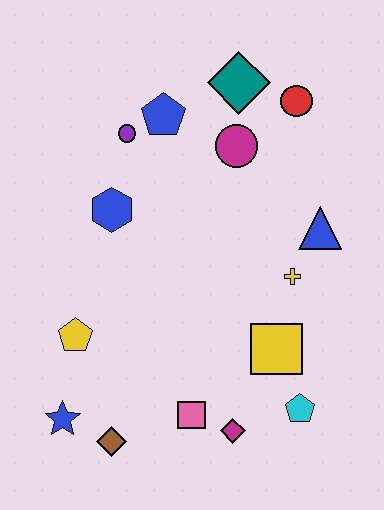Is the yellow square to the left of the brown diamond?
No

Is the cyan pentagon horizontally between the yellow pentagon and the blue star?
No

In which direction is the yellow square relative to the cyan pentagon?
The yellow square is above the cyan pentagon.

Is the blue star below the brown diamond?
No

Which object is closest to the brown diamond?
The blue star is closest to the brown diamond.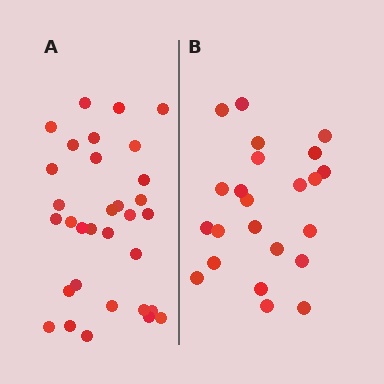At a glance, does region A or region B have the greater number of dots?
Region A (the left region) has more dots.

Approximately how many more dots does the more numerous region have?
Region A has roughly 8 or so more dots than region B.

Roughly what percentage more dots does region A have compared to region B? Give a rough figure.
About 40% more.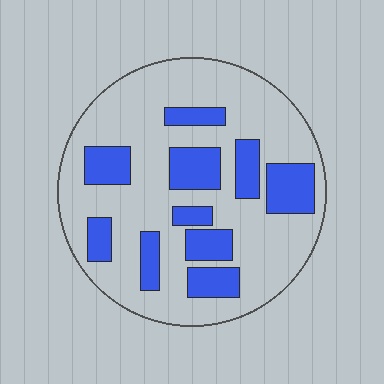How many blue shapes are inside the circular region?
10.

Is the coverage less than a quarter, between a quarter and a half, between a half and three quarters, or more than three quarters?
Between a quarter and a half.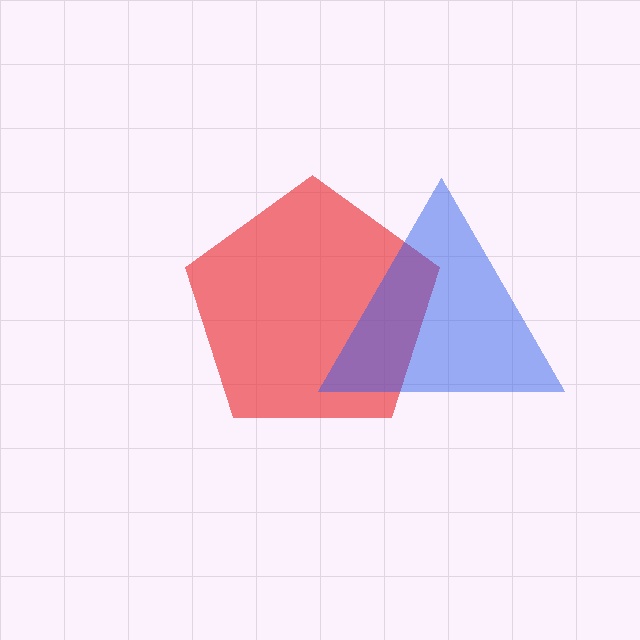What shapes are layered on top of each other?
The layered shapes are: a red pentagon, a blue triangle.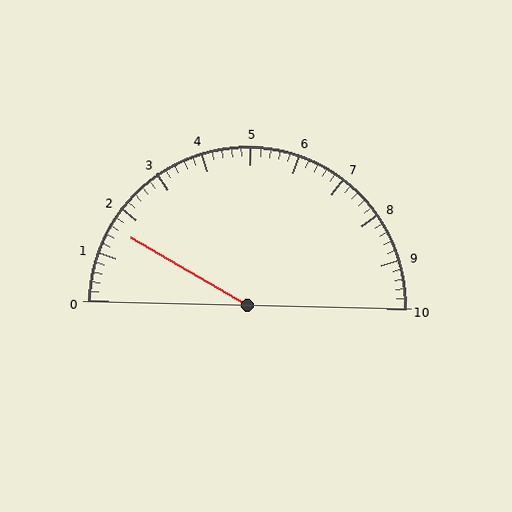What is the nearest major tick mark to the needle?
The nearest major tick mark is 2.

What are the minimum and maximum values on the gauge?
The gauge ranges from 0 to 10.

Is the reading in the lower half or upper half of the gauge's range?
The reading is in the lower half of the range (0 to 10).